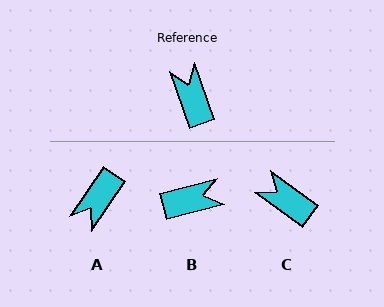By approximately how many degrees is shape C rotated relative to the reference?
Approximately 35 degrees counter-clockwise.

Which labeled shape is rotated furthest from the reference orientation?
A, about 126 degrees away.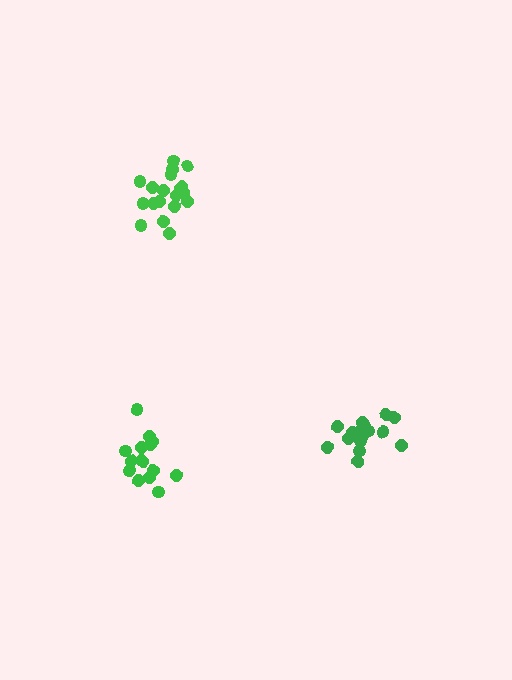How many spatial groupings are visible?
There are 3 spatial groupings.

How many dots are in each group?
Group 1: 18 dots, Group 2: 15 dots, Group 3: 20 dots (53 total).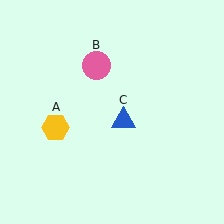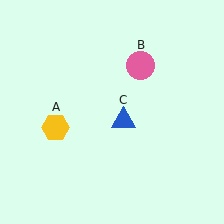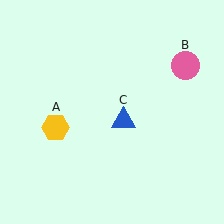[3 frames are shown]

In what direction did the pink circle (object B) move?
The pink circle (object B) moved right.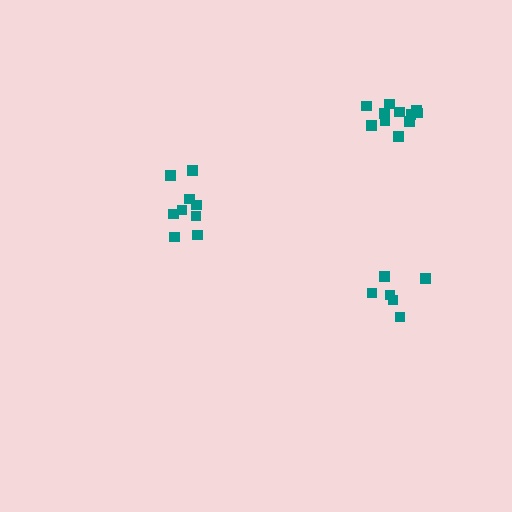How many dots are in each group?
Group 1: 6 dots, Group 2: 9 dots, Group 3: 11 dots (26 total).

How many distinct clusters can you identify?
There are 3 distinct clusters.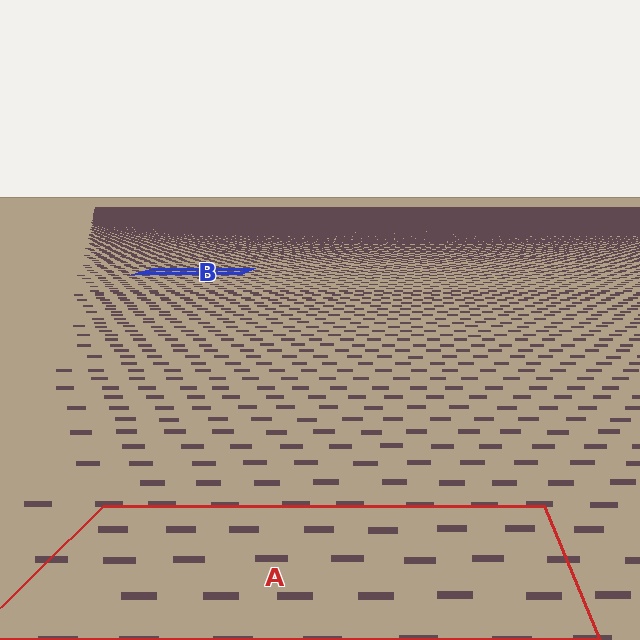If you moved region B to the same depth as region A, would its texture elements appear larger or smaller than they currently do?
They would appear larger. At a closer depth, the same texture elements are projected at a bigger on-screen size.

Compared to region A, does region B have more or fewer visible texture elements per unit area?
Region B has more texture elements per unit area — they are packed more densely because it is farther away.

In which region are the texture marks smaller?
The texture marks are smaller in region B, because it is farther away.